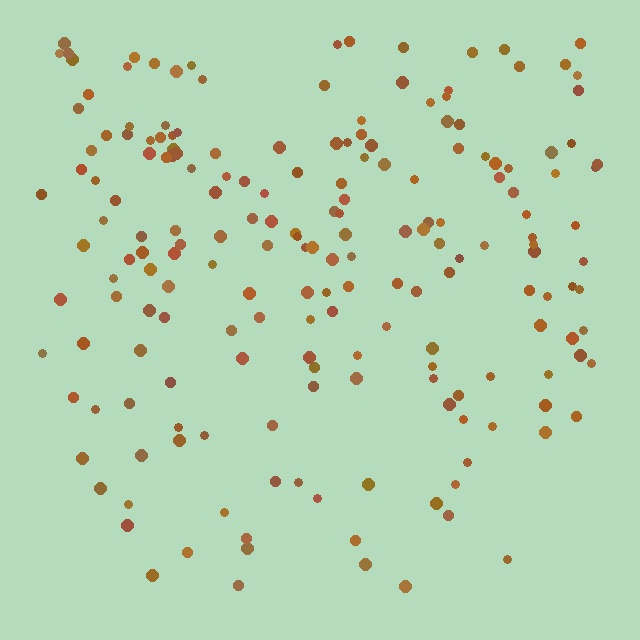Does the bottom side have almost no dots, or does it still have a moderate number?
Still a moderate number, just noticeably fewer than the top.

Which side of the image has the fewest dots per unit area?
The bottom.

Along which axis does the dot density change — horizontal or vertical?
Vertical.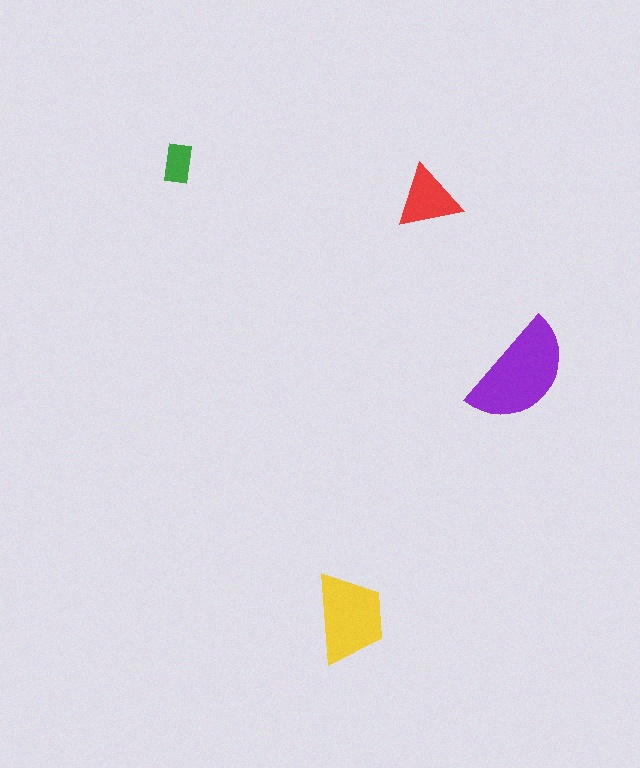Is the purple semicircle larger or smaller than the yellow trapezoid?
Larger.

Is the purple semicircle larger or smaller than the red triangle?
Larger.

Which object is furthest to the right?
The purple semicircle is rightmost.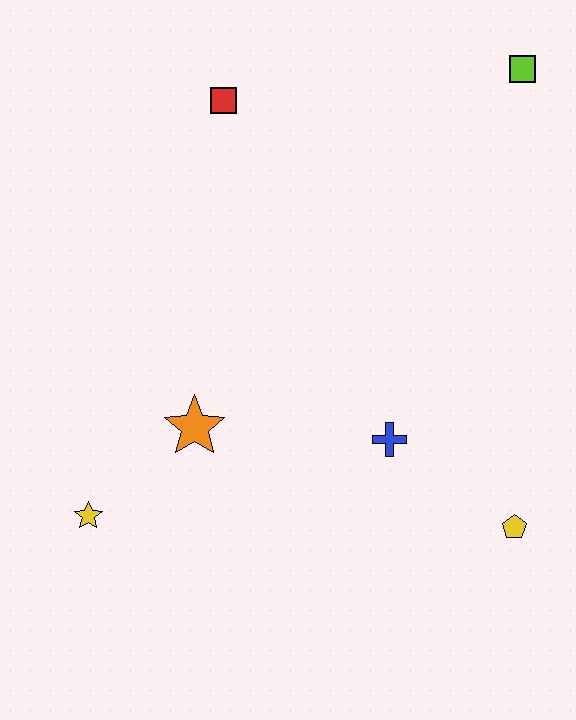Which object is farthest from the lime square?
The yellow star is farthest from the lime square.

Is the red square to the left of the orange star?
No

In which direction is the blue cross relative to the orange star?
The blue cross is to the right of the orange star.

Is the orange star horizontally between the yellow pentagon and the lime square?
No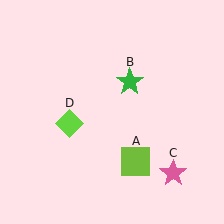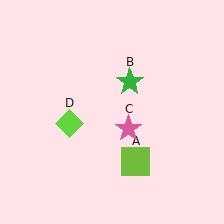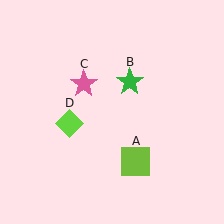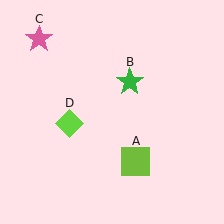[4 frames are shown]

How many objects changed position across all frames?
1 object changed position: pink star (object C).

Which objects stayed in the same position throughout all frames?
Lime square (object A) and green star (object B) and lime diamond (object D) remained stationary.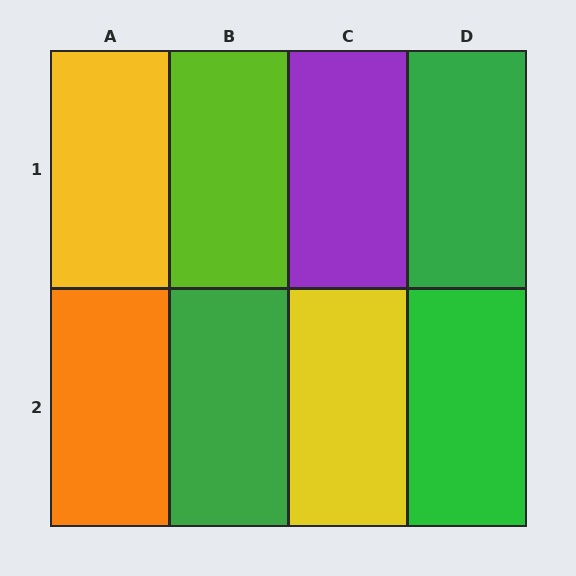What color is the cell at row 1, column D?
Green.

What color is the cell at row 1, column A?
Yellow.